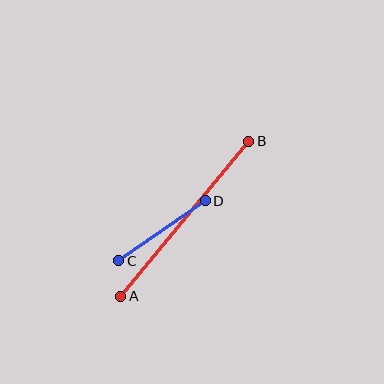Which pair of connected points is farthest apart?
Points A and B are farthest apart.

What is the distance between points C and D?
The distance is approximately 105 pixels.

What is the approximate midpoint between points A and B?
The midpoint is at approximately (185, 219) pixels.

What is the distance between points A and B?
The distance is approximately 201 pixels.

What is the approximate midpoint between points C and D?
The midpoint is at approximately (162, 231) pixels.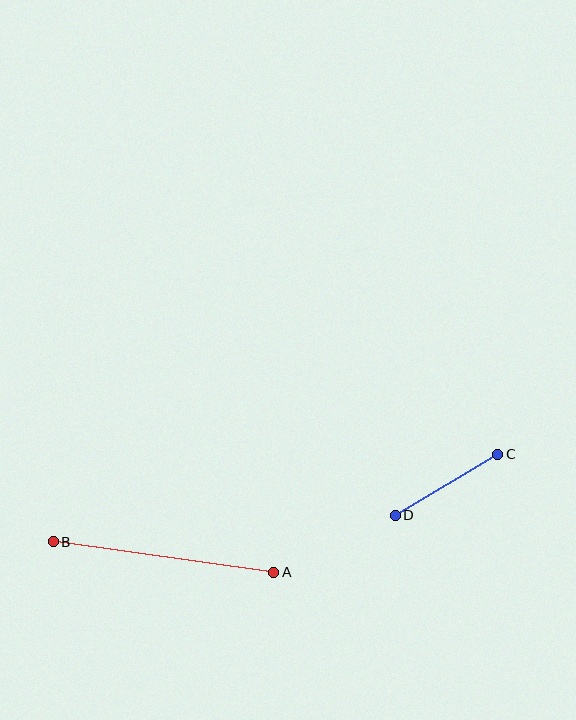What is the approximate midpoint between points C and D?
The midpoint is at approximately (446, 485) pixels.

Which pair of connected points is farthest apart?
Points A and B are farthest apart.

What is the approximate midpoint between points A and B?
The midpoint is at approximately (164, 557) pixels.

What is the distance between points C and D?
The distance is approximately 119 pixels.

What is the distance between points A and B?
The distance is approximately 223 pixels.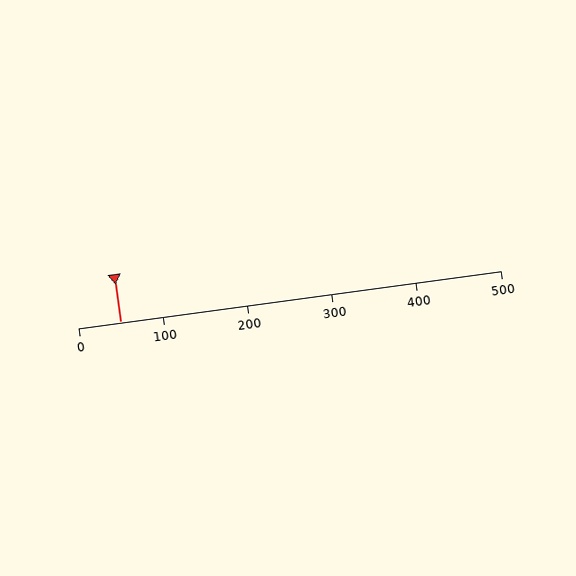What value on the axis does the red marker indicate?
The marker indicates approximately 50.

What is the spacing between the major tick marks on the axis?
The major ticks are spaced 100 apart.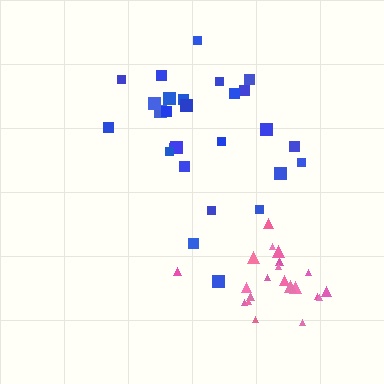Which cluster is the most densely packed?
Pink.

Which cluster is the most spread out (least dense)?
Blue.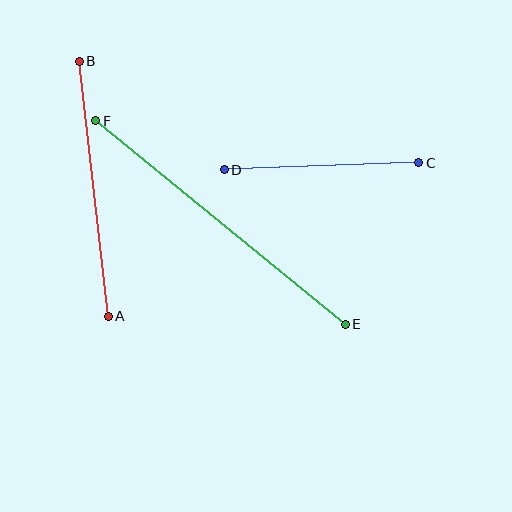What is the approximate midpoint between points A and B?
The midpoint is at approximately (94, 189) pixels.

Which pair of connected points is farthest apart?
Points E and F are farthest apart.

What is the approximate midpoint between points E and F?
The midpoint is at approximately (220, 223) pixels.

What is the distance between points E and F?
The distance is approximately 322 pixels.